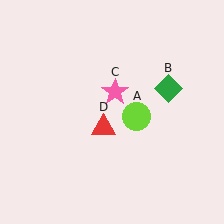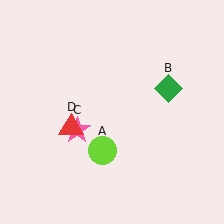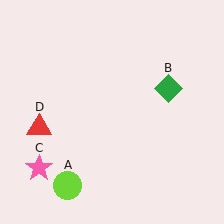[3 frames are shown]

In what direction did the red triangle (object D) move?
The red triangle (object D) moved left.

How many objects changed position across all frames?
3 objects changed position: lime circle (object A), pink star (object C), red triangle (object D).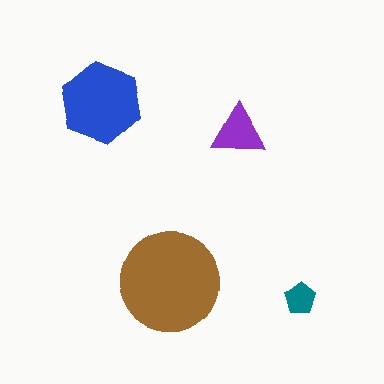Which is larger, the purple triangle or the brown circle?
The brown circle.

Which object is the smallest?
The teal pentagon.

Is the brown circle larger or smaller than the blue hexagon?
Larger.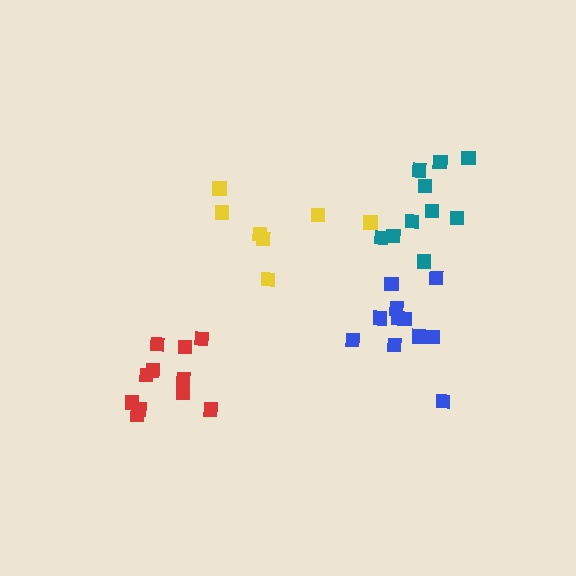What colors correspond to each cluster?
The clusters are colored: yellow, blue, red, teal.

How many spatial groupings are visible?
There are 4 spatial groupings.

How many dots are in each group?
Group 1: 7 dots, Group 2: 11 dots, Group 3: 11 dots, Group 4: 10 dots (39 total).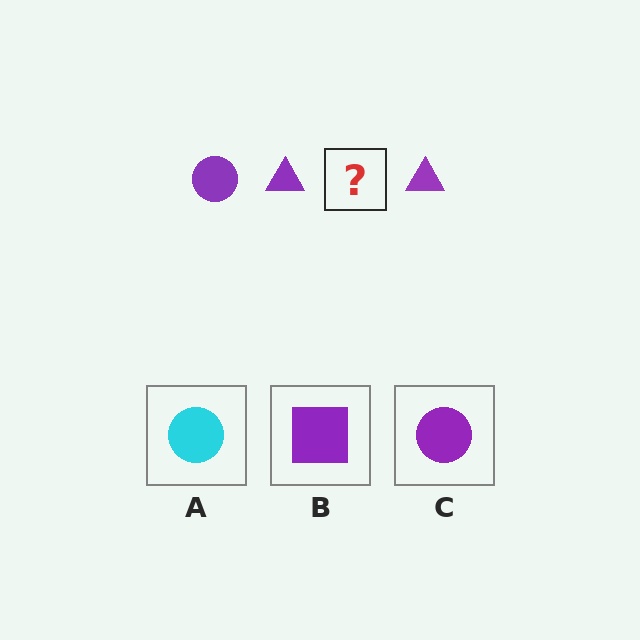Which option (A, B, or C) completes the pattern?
C.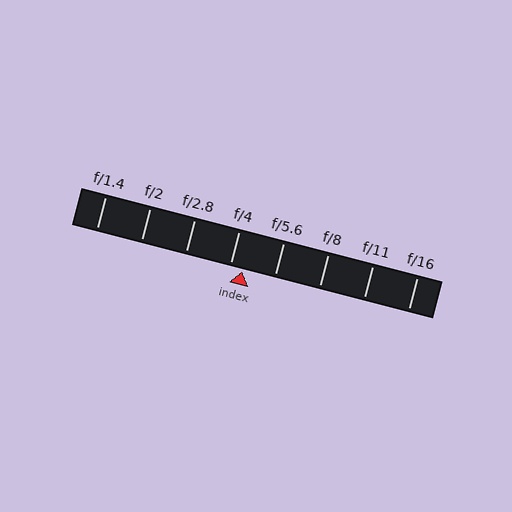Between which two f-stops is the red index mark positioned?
The index mark is between f/4 and f/5.6.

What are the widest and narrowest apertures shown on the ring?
The widest aperture shown is f/1.4 and the narrowest is f/16.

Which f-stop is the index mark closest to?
The index mark is closest to f/4.